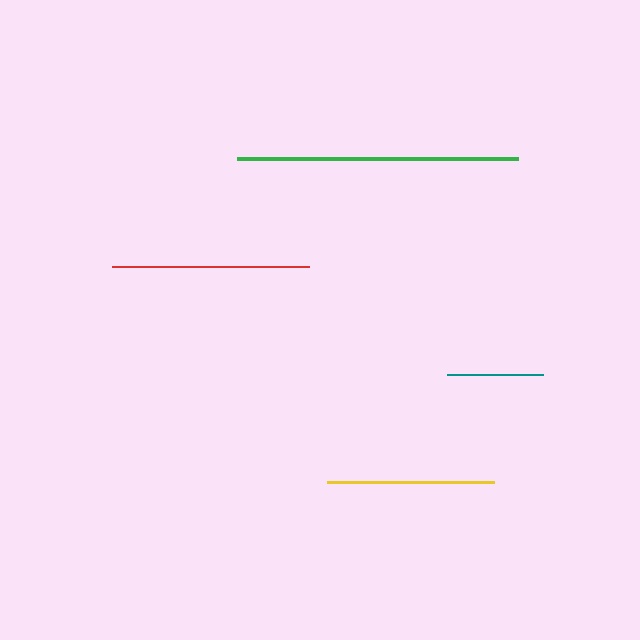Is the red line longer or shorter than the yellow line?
The red line is longer than the yellow line.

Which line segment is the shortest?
The teal line is the shortest at approximately 96 pixels.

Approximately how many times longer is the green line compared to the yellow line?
The green line is approximately 1.7 times the length of the yellow line.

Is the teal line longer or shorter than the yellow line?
The yellow line is longer than the teal line.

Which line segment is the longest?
The green line is the longest at approximately 281 pixels.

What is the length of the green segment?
The green segment is approximately 281 pixels long.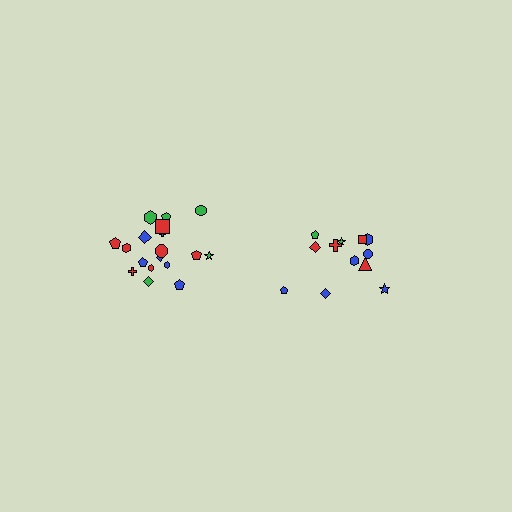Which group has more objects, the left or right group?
The left group.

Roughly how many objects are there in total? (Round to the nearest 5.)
Roughly 30 objects in total.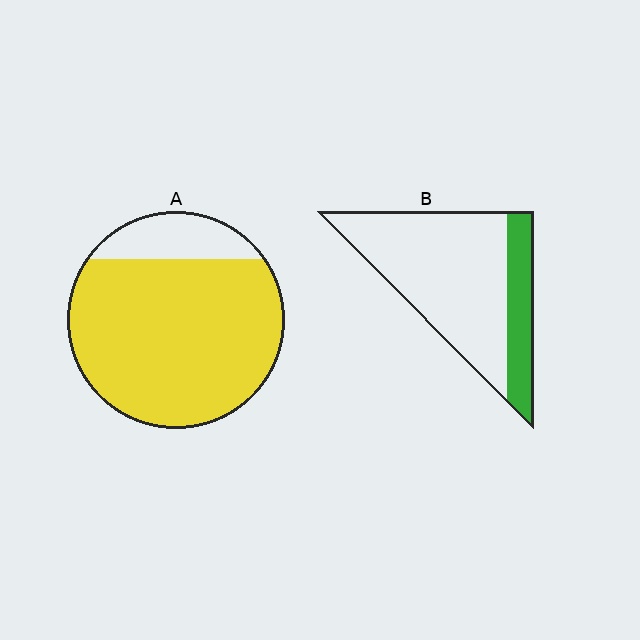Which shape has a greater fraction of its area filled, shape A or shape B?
Shape A.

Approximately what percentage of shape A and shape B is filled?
A is approximately 85% and B is approximately 25%.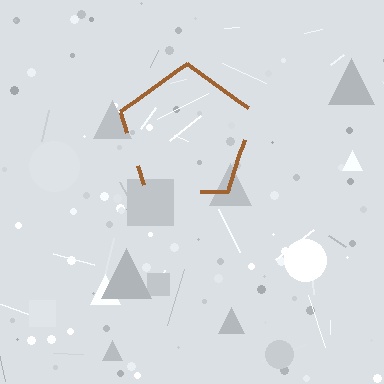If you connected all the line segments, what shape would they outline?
They would outline a pentagon.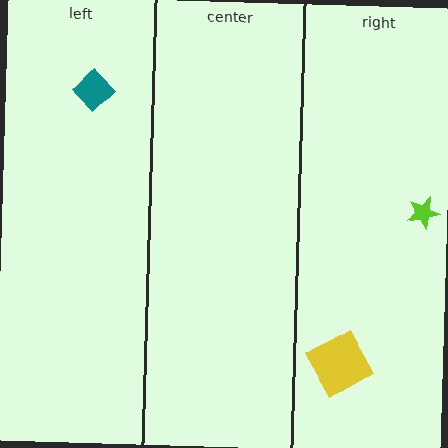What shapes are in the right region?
The lime star, the yellow square.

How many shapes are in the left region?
1.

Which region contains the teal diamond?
The left region.